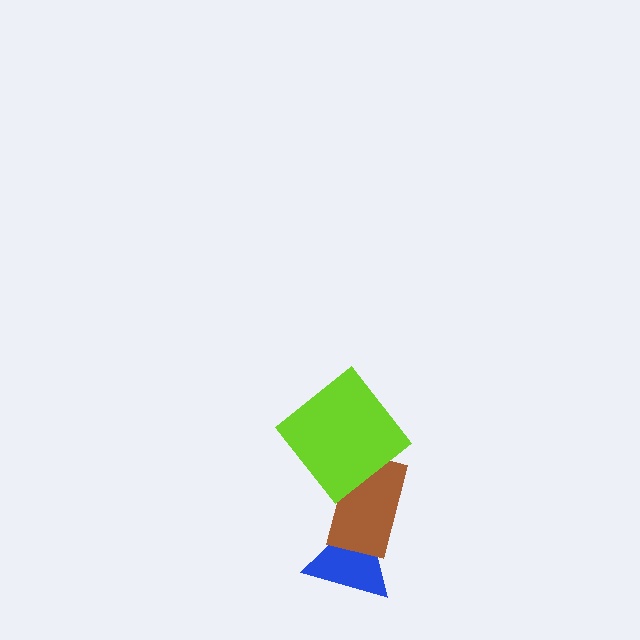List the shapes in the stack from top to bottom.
From top to bottom: the lime diamond, the brown rectangle, the blue triangle.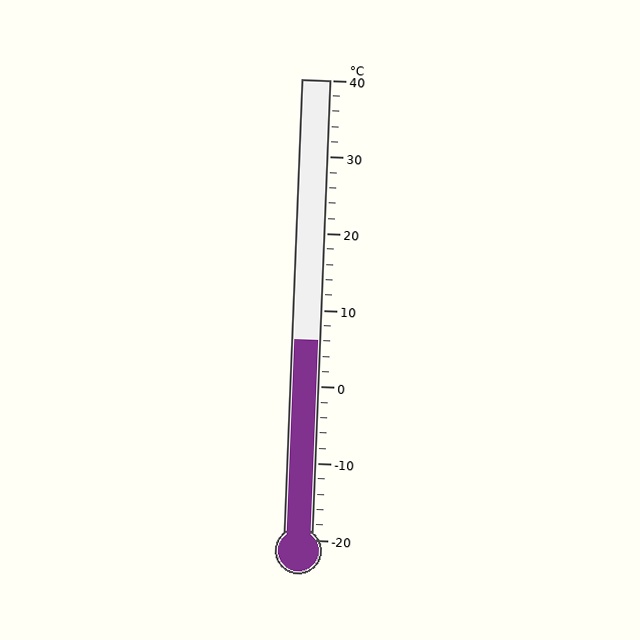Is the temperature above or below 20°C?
The temperature is below 20°C.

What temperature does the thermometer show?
The thermometer shows approximately 6°C.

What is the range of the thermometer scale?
The thermometer scale ranges from -20°C to 40°C.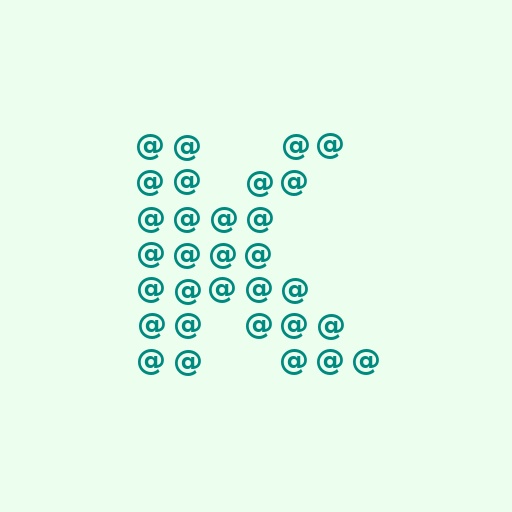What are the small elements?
The small elements are at signs.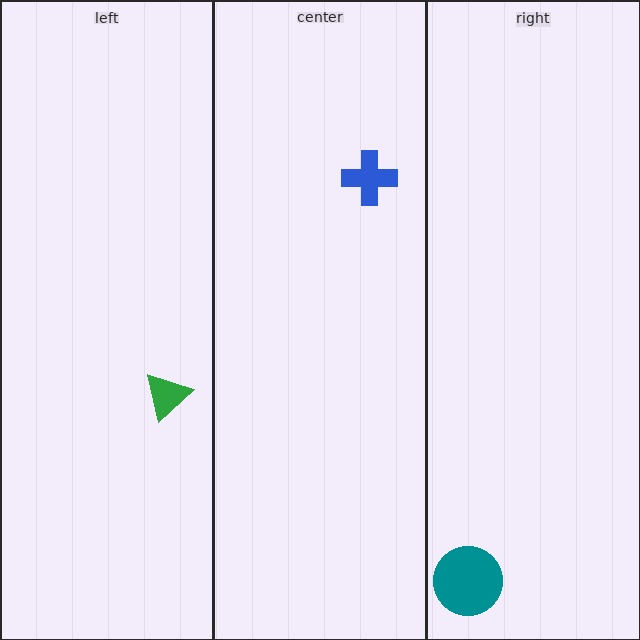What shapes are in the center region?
The blue cross.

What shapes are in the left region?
The green triangle.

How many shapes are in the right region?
1.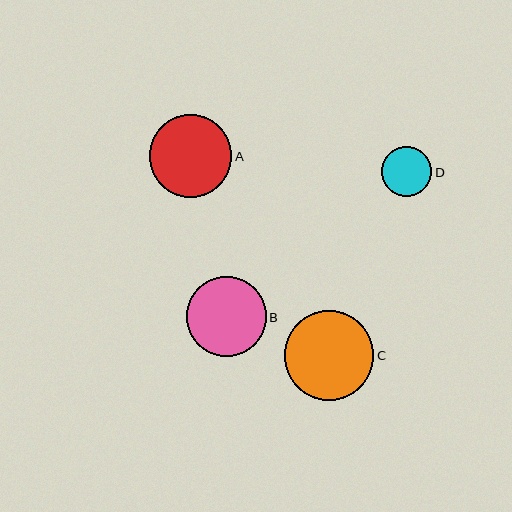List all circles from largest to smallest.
From largest to smallest: C, A, B, D.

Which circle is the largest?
Circle C is the largest with a size of approximately 89 pixels.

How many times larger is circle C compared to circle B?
Circle C is approximately 1.1 times the size of circle B.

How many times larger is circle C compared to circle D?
Circle C is approximately 1.8 times the size of circle D.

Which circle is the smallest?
Circle D is the smallest with a size of approximately 50 pixels.